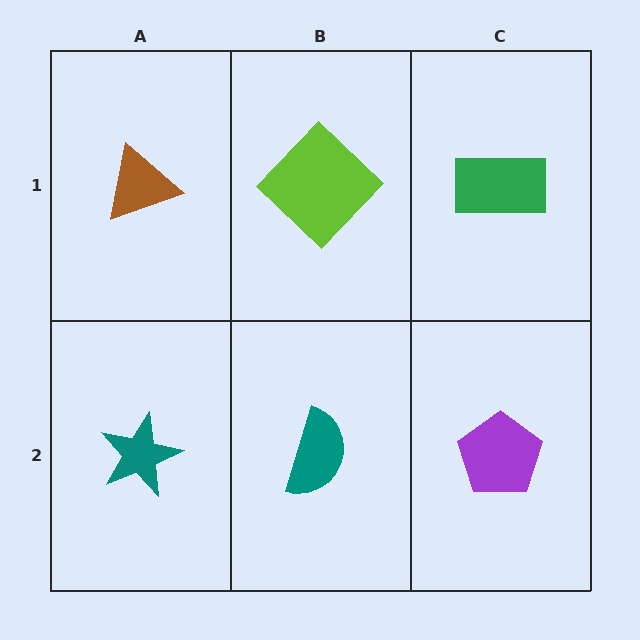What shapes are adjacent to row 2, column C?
A green rectangle (row 1, column C), a teal semicircle (row 2, column B).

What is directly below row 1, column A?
A teal star.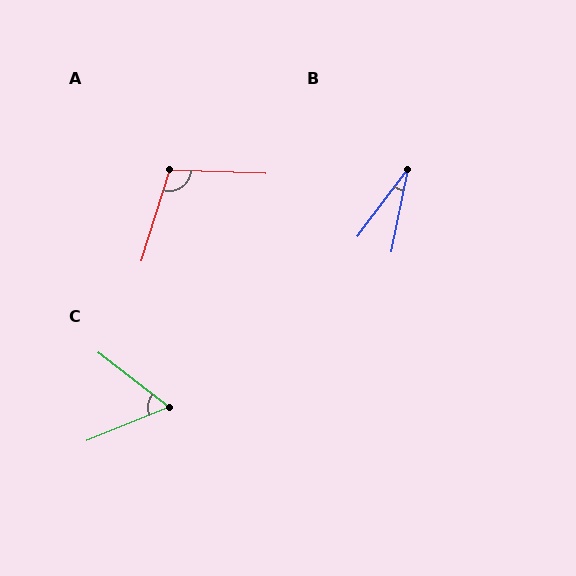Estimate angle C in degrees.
Approximately 60 degrees.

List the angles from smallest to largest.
B (26°), C (60°), A (105°).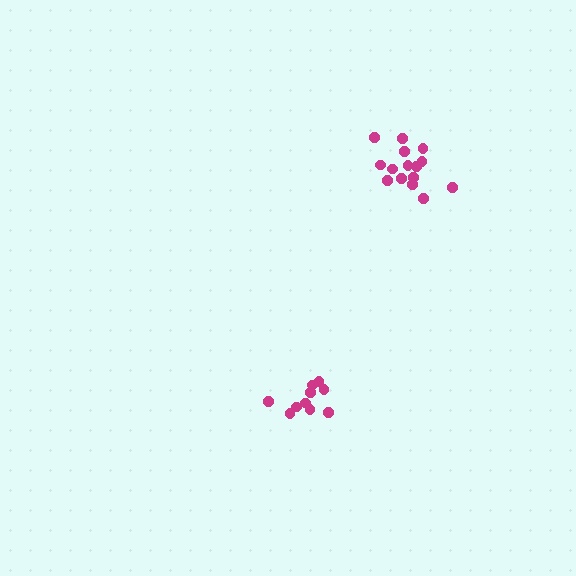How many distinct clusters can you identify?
There are 2 distinct clusters.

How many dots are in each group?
Group 1: 10 dots, Group 2: 15 dots (25 total).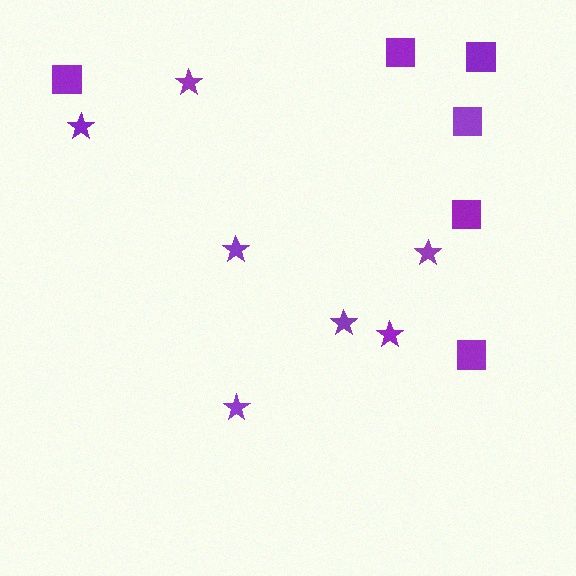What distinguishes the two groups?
There are 2 groups: one group of stars (7) and one group of squares (6).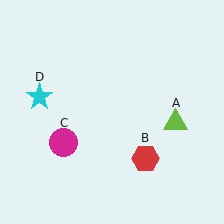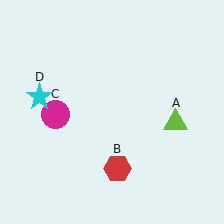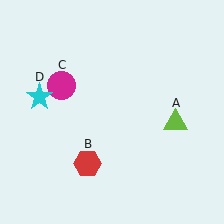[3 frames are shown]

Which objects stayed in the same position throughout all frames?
Lime triangle (object A) and cyan star (object D) remained stationary.